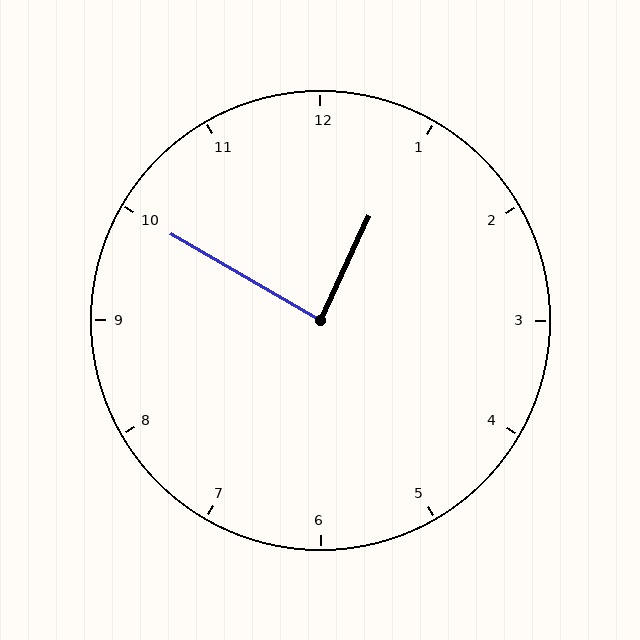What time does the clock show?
12:50.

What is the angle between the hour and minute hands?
Approximately 85 degrees.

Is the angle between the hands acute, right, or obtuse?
It is right.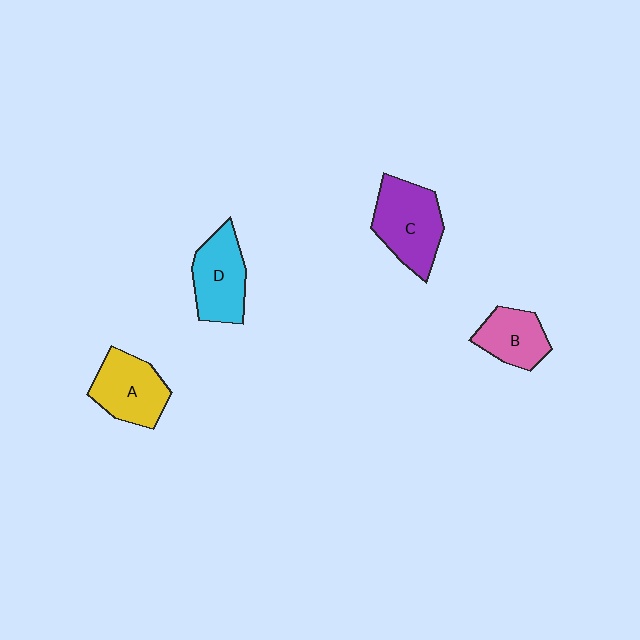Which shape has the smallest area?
Shape B (pink).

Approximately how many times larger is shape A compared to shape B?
Approximately 1.3 times.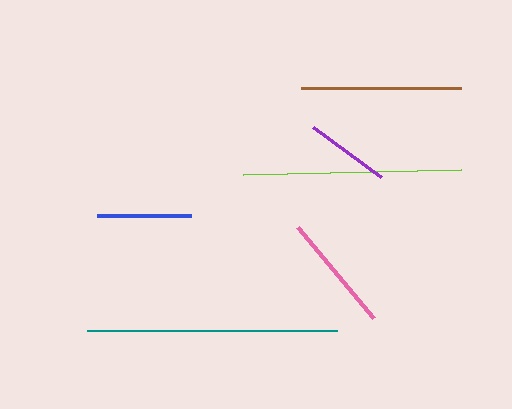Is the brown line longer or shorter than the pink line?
The brown line is longer than the pink line.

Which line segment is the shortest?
The purple line is the shortest at approximately 85 pixels.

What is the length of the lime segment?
The lime segment is approximately 218 pixels long.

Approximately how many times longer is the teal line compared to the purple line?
The teal line is approximately 2.9 times the length of the purple line.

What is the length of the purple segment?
The purple segment is approximately 85 pixels long.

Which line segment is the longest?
The teal line is the longest at approximately 249 pixels.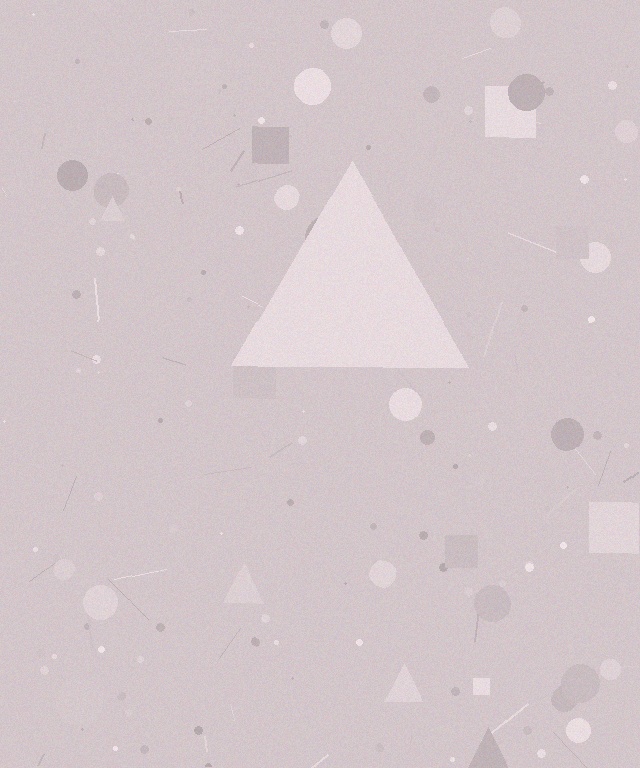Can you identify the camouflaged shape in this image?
The camouflaged shape is a triangle.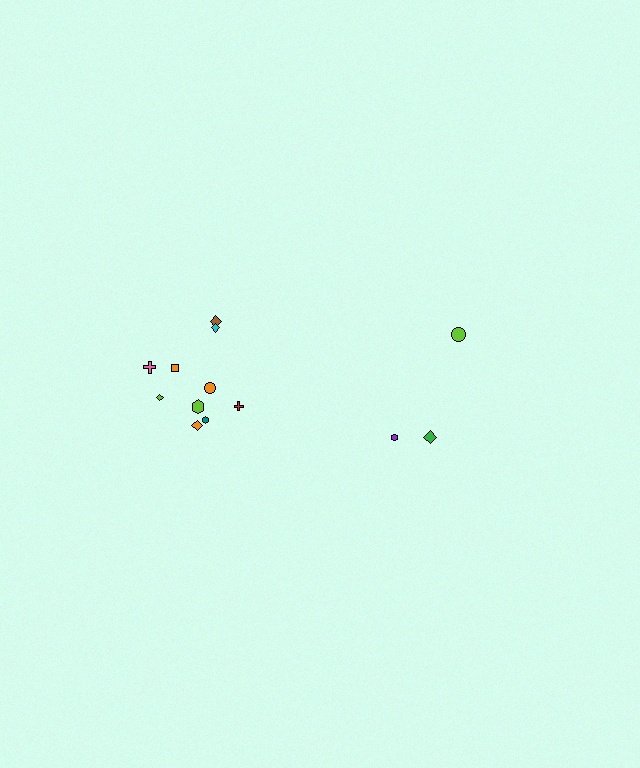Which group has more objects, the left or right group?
The left group.